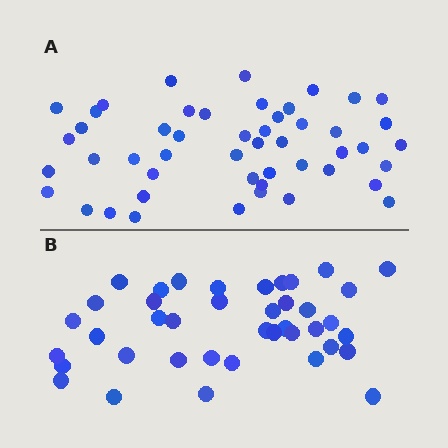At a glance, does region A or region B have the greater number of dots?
Region A (the top region) has more dots.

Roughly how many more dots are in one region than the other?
Region A has roughly 8 or so more dots than region B.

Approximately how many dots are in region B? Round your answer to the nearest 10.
About 40 dots.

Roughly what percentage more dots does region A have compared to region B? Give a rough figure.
About 20% more.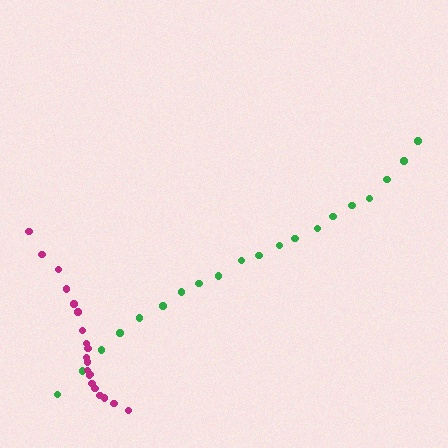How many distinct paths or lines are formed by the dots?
There are 2 distinct paths.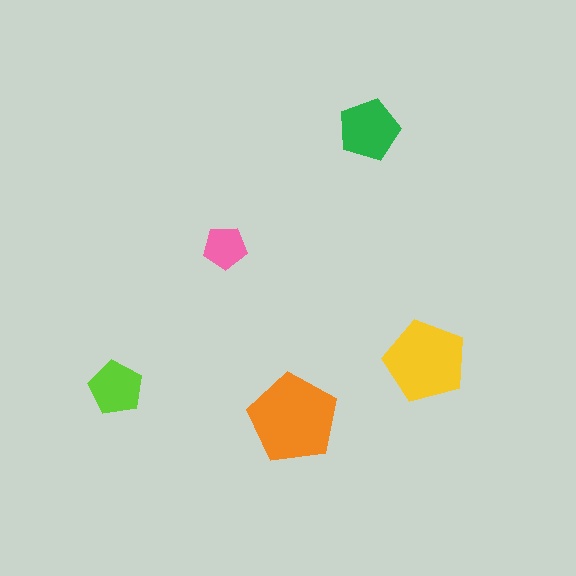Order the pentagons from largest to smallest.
the orange one, the yellow one, the green one, the lime one, the pink one.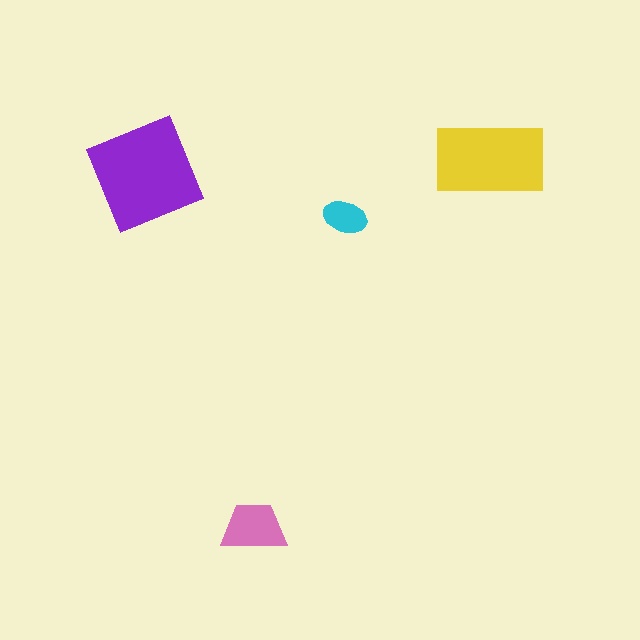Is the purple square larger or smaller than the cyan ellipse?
Larger.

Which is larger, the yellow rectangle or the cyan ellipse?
The yellow rectangle.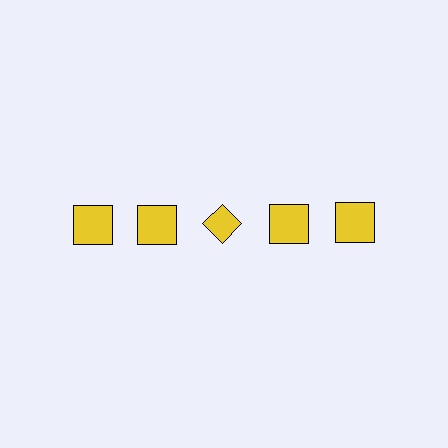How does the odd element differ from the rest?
It has a different shape: diamond instead of square.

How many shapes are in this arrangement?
There are 5 shapes arranged in a grid pattern.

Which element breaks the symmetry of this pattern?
The yellow diamond in the top row, center column breaks the symmetry. All other shapes are yellow squares.